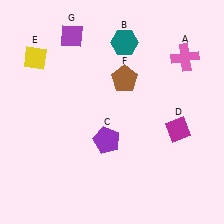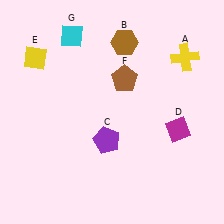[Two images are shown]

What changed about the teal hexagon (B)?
In Image 1, B is teal. In Image 2, it changed to brown.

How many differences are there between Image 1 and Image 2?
There are 3 differences between the two images.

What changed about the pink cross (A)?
In Image 1, A is pink. In Image 2, it changed to yellow.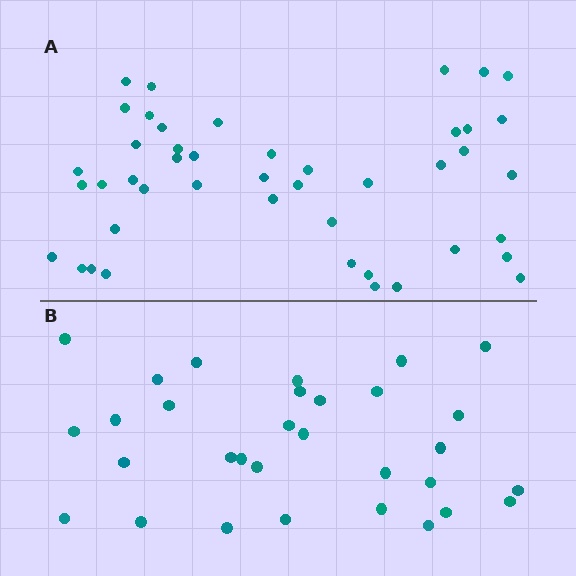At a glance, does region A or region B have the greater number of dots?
Region A (the top region) has more dots.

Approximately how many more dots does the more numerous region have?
Region A has approximately 15 more dots than region B.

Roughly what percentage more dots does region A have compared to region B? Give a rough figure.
About 45% more.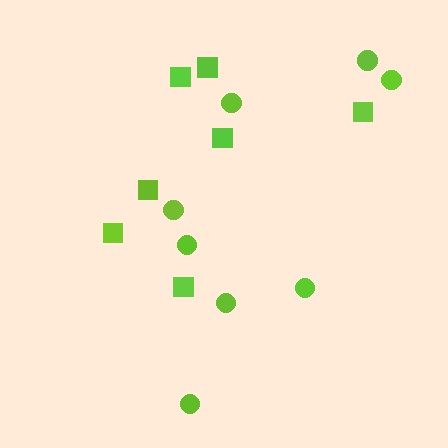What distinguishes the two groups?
There are 2 groups: one group of squares (7) and one group of circles (8).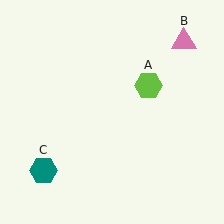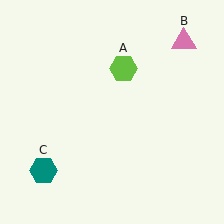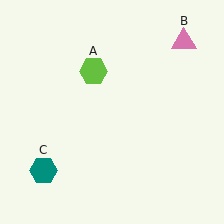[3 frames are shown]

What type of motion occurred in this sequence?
The lime hexagon (object A) rotated counterclockwise around the center of the scene.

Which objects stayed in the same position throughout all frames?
Pink triangle (object B) and teal hexagon (object C) remained stationary.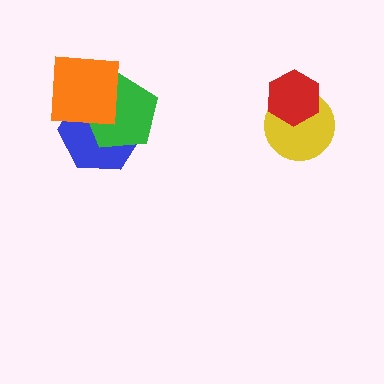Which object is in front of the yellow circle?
The red hexagon is in front of the yellow circle.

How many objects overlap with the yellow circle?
1 object overlaps with the yellow circle.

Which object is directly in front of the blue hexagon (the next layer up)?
The green pentagon is directly in front of the blue hexagon.